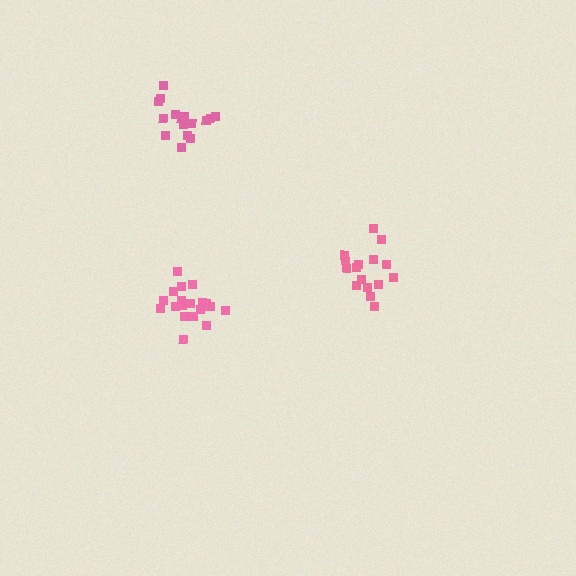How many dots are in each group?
Group 1: 16 dots, Group 2: 19 dots, Group 3: 16 dots (51 total).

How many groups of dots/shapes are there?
There are 3 groups.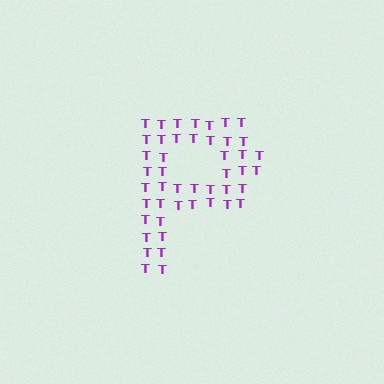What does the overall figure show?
The overall figure shows the letter P.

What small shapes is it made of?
It is made of small letter T's.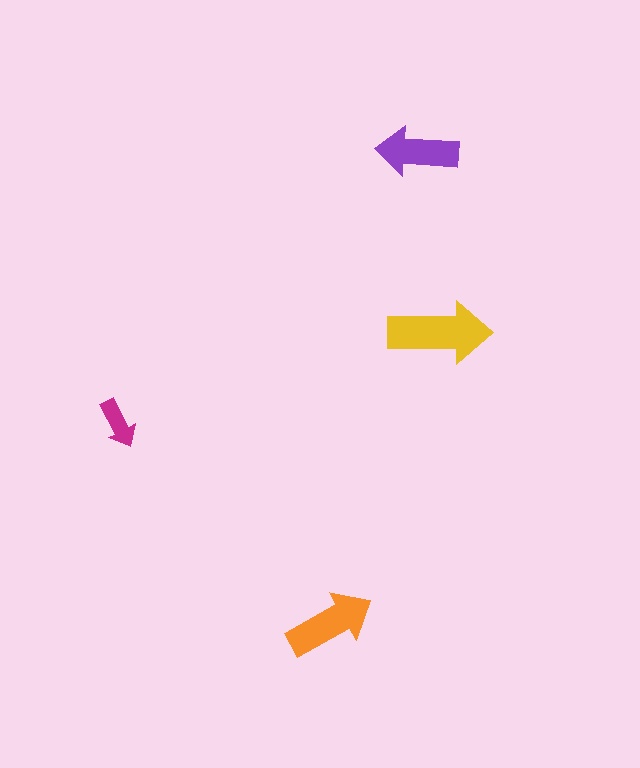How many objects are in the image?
There are 4 objects in the image.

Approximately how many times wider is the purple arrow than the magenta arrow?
About 1.5 times wider.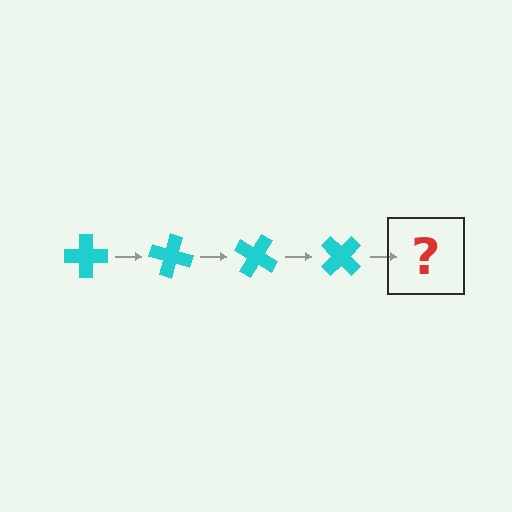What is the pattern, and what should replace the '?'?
The pattern is that the cross rotates 15 degrees each step. The '?' should be a cyan cross rotated 60 degrees.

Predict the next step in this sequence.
The next step is a cyan cross rotated 60 degrees.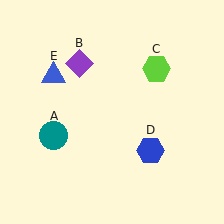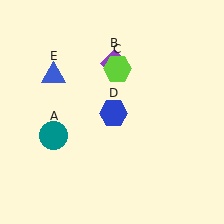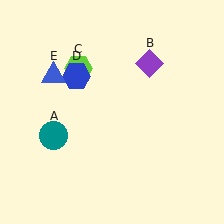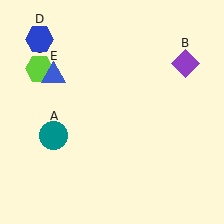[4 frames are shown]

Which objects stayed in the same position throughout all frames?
Teal circle (object A) and blue triangle (object E) remained stationary.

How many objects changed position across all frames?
3 objects changed position: purple diamond (object B), lime hexagon (object C), blue hexagon (object D).